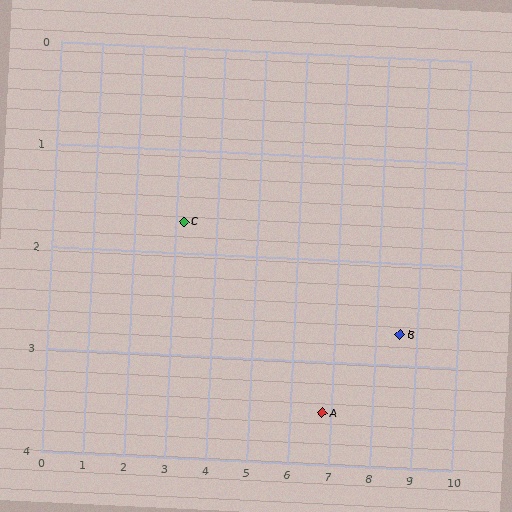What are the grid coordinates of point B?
Point B is at approximately (8.6, 2.7).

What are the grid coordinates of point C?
Point C is at approximately (3.2, 1.7).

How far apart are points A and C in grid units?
Points A and C are about 4.0 grid units apart.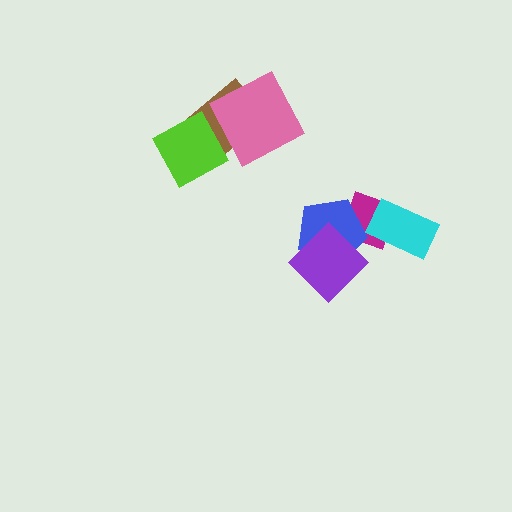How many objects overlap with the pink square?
1 object overlaps with the pink square.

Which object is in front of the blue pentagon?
The purple diamond is in front of the blue pentagon.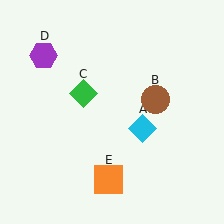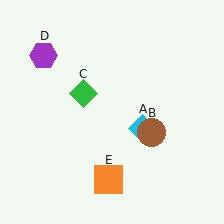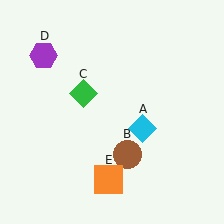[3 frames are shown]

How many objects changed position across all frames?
1 object changed position: brown circle (object B).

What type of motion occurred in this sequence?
The brown circle (object B) rotated clockwise around the center of the scene.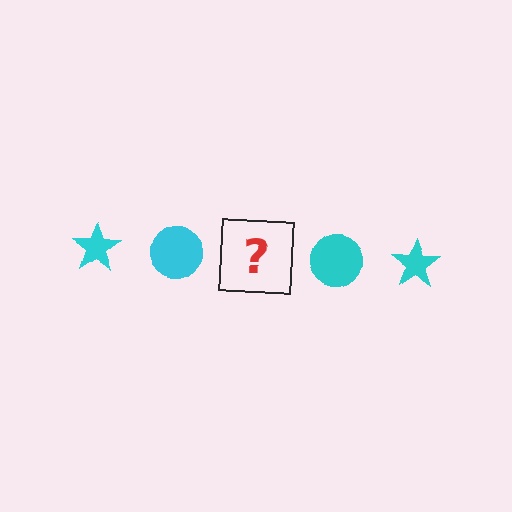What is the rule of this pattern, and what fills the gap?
The rule is that the pattern cycles through star, circle shapes in cyan. The gap should be filled with a cyan star.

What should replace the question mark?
The question mark should be replaced with a cyan star.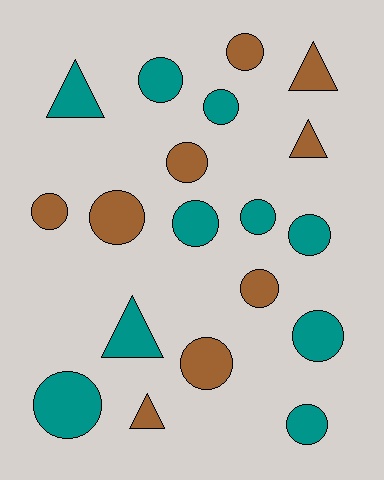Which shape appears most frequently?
Circle, with 14 objects.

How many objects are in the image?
There are 19 objects.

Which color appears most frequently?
Teal, with 10 objects.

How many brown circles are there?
There are 6 brown circles.